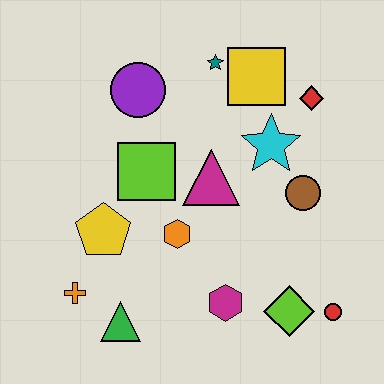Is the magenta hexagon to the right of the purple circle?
Yes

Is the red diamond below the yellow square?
Yes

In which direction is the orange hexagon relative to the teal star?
The orange hexagon is below the teal star.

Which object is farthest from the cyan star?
The orange cross is farthest from the cyan star.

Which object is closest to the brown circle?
The cyan star is closest to the brown circle.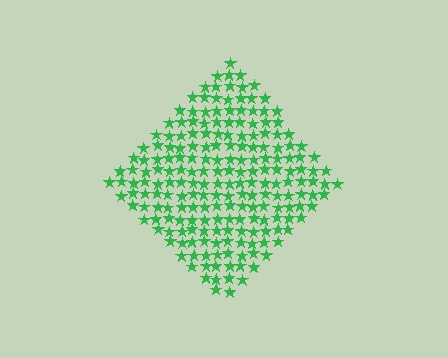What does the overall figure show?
The overall figure shows a diamond.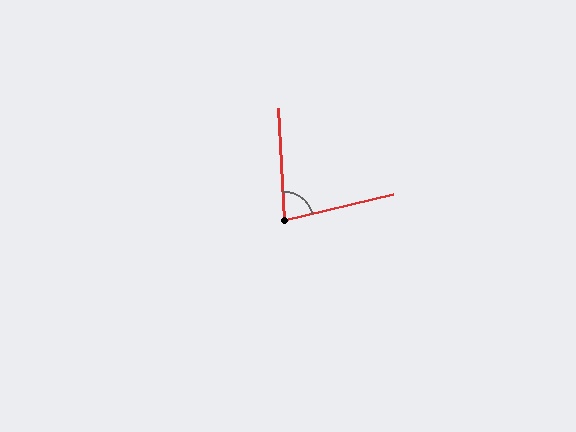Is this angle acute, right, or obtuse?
It is acute.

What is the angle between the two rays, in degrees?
Approximately 80 degrees.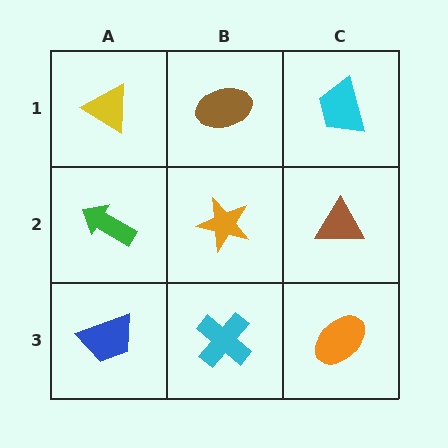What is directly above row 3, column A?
A green arrow.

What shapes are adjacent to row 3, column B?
An orange star (row 2, column B), a blue trapezoid (row 3, column A), an orange ellipse (row 3, column C).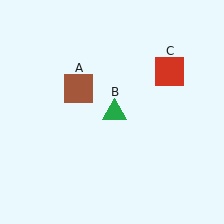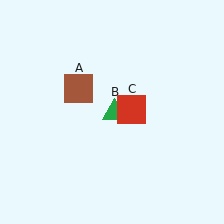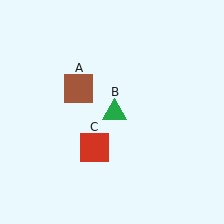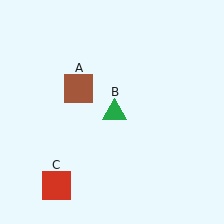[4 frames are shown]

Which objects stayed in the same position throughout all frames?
Brown square (object A) and green triangle (object B) remained stationary.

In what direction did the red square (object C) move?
The red square (object C) moved down and to the left.